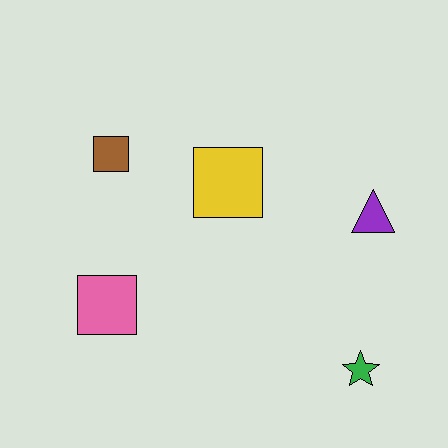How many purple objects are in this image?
There is 1 purple object.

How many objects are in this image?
There are 5 objects.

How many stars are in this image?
There is 1 star.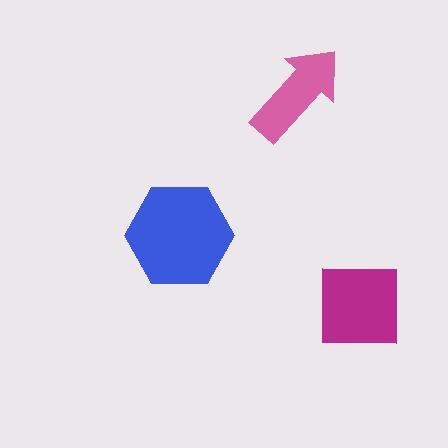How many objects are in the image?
There are 3 objects in the image.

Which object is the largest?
The blue hexagon.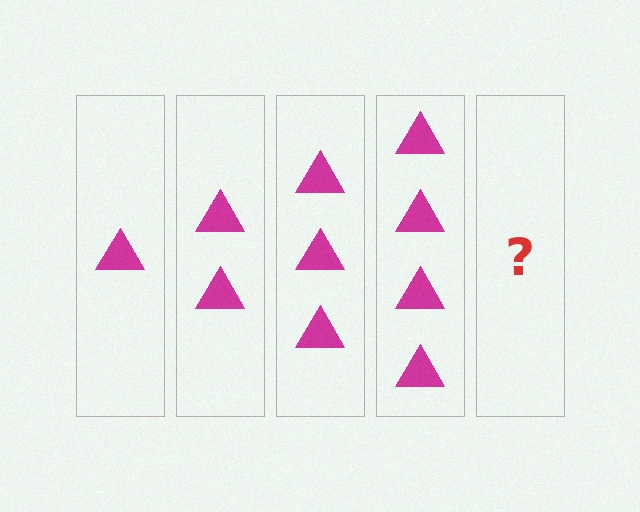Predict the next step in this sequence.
The next step is 5 triangles.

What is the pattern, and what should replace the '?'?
The pattern is that each step adds one more triangle. The '?' should be 5 triangles.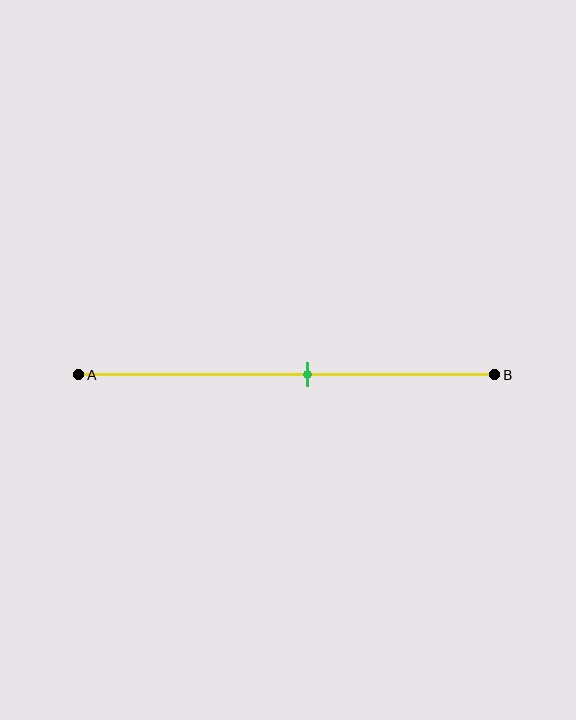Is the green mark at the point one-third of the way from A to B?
No, the mark is at about 55% from A, not at the 33% one-third point.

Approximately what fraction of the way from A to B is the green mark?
The green mark is approximately 55% of the way from A to B.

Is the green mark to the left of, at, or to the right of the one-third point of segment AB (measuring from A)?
The green mark is to the right of the one-third point of segment AB.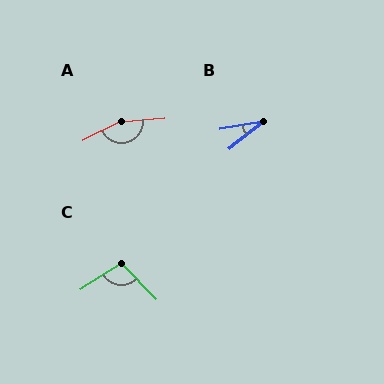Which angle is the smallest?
B, at approximately 29 degrees.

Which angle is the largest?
A, at approximately 159 degrees.